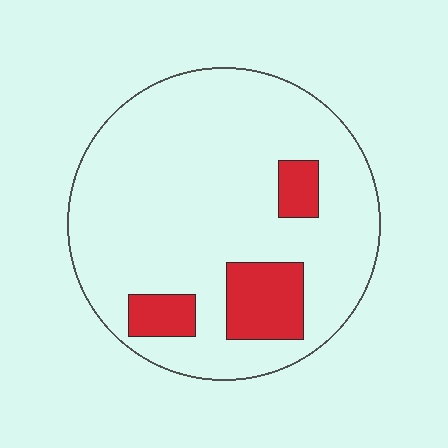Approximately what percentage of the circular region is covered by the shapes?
Approximately 15%.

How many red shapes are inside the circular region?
3.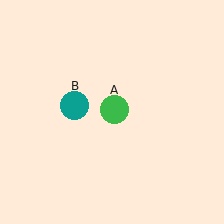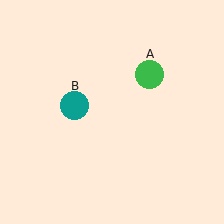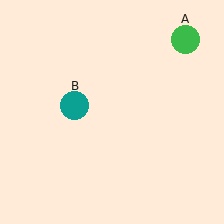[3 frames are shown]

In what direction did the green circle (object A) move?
The green circle (object A) moved up and to the right.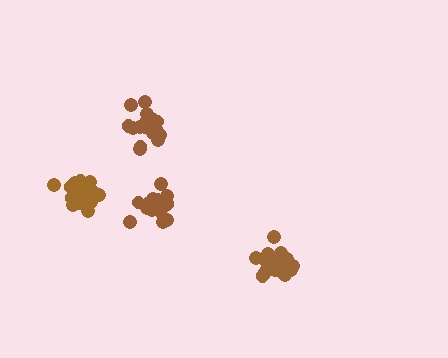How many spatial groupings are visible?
There are 4 spatial groupings.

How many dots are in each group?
Group 1: 20 dots, Group 2: 21 dots, Group 3: 21 dots, Group 4: 16 dots (78 total).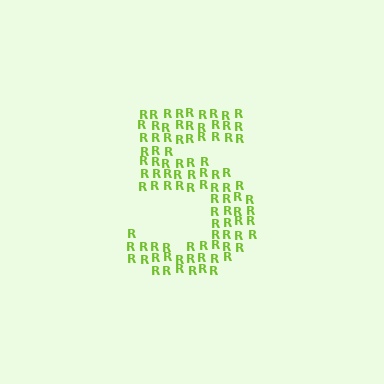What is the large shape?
The large shape is the digit 5.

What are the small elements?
The small elements are letter R's.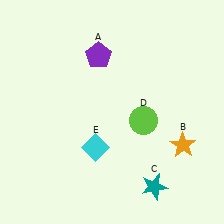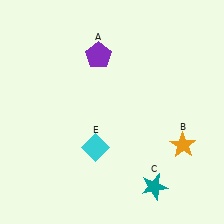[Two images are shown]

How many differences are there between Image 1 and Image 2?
There is 1 difference between the two images.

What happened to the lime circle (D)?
The lime circle (D) was removed in Image 2. It was in the bottom-right area of Image 1.